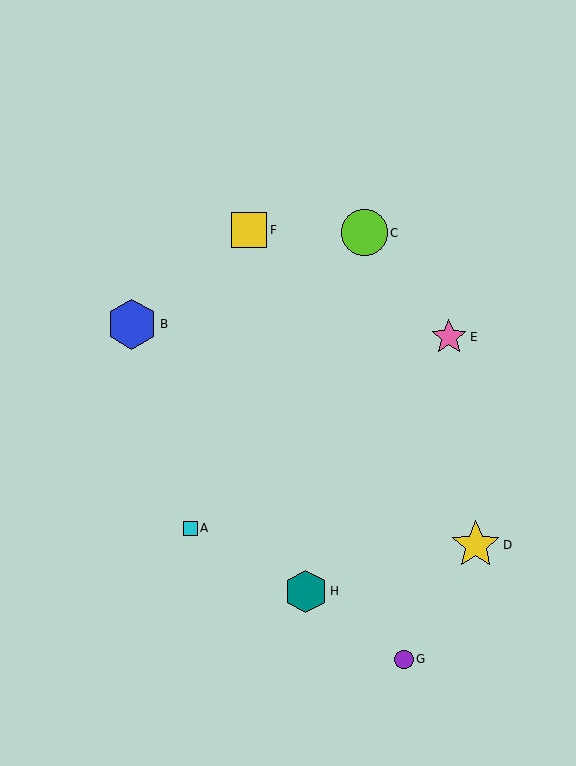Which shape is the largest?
The blue hexagon (labeled B) is the largest.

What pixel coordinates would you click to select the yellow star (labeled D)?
Click at (476, 545) to select the yellow star D.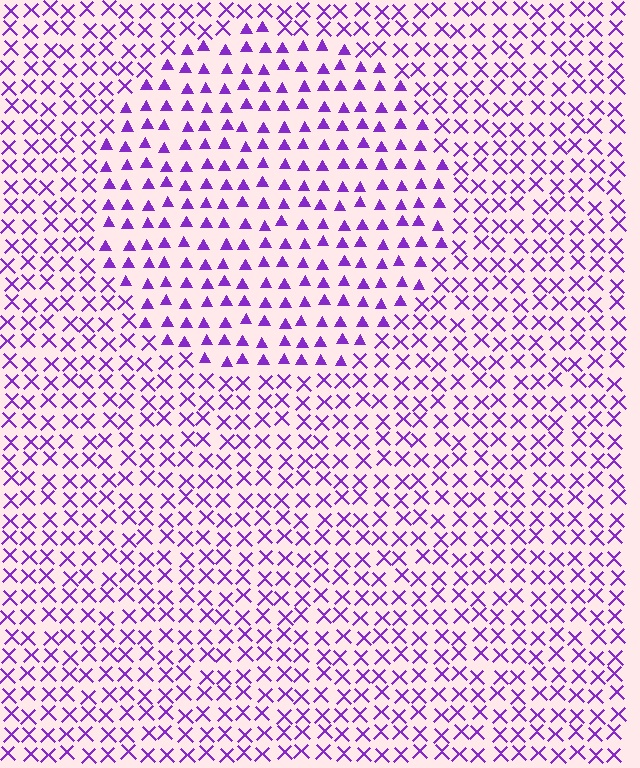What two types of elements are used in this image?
The image uses triangles inside the circle region and X marks outside it.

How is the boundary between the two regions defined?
The boundary is defined by a change in element shape: triangles inside vs. X marks outside. All elements share the same color and spacing.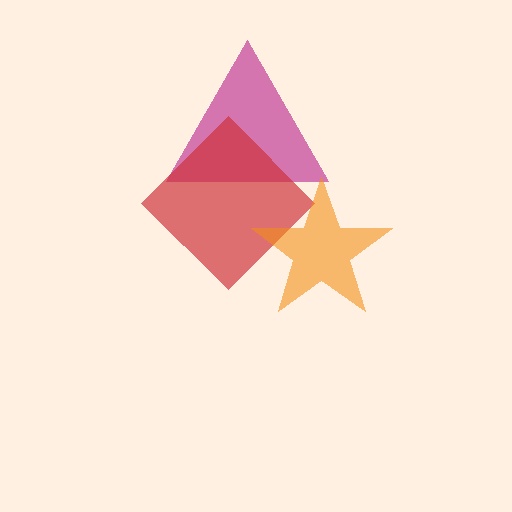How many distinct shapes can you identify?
There are 3 distinct shapes: a magenta triangle, a red diamond, an orange star.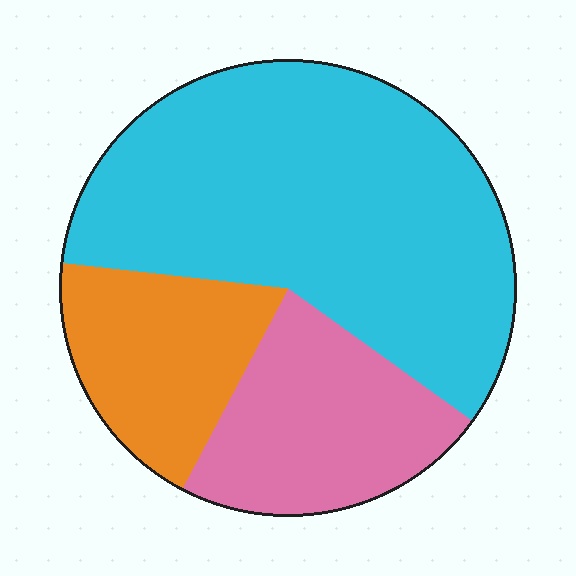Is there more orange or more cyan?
Cyan.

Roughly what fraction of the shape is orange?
Orange takes up between a sixth and a third of the shape.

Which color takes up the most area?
Cyan, at roughly 60%.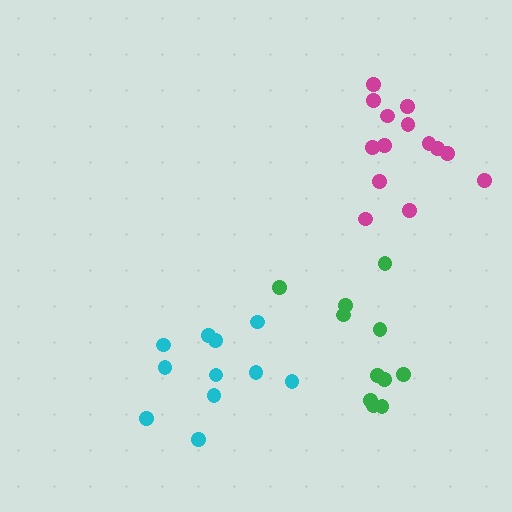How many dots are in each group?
Group 1: 11 dots, Group 2: 11 dots, Group 3: 14 dots (36 total).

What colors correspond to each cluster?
The clusters are colored: cyan, green, magenta.